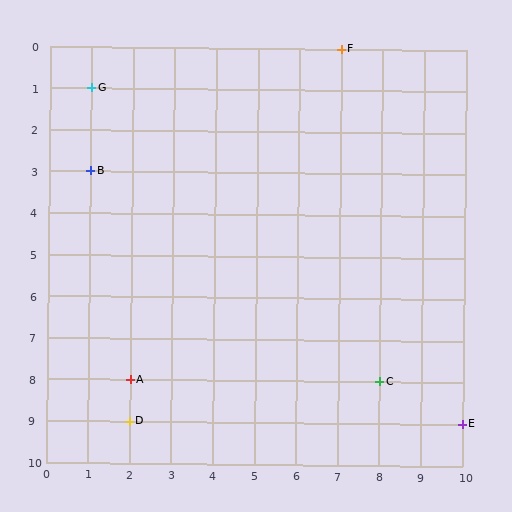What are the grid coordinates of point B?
Point B is at grid coordinates (1, 3).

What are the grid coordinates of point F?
Point F is at grid coordinates (7, 0).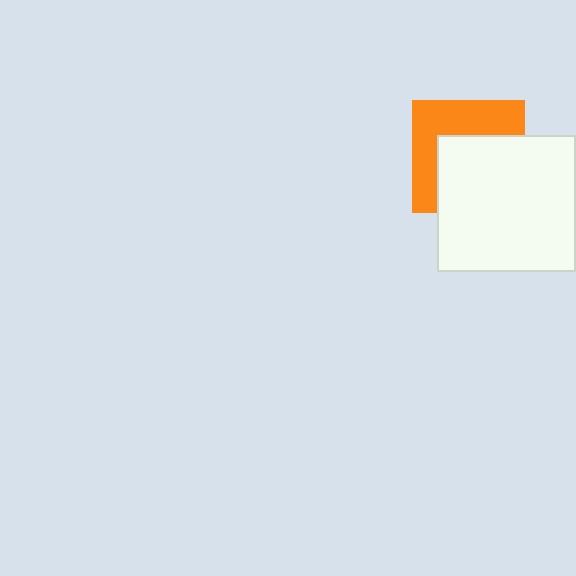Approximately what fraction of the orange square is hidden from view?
Roughly 53% of the orange square is hidden behind the white rectangle.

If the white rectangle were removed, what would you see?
You would see the complete orange square.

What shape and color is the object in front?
The object in front is a white rectangle.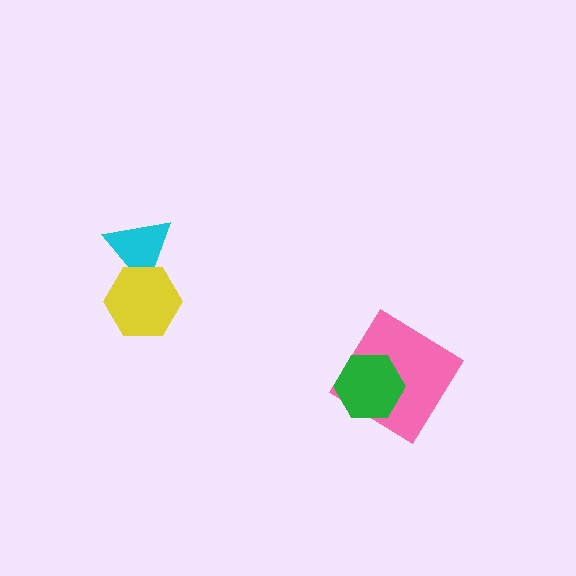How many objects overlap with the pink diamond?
1 object overlaps with the pink diamond.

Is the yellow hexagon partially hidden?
No, no other shape covers it.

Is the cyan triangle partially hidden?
Yes, it is partially covered by another shape.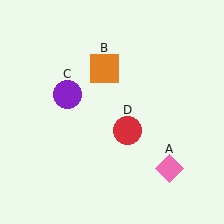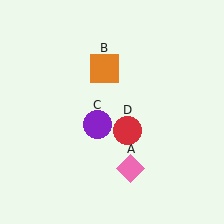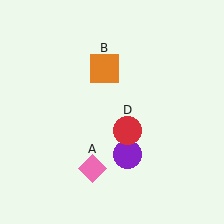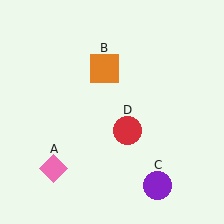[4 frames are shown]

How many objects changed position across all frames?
2 objects changed position: pink diamond (object A), purple circle (object C).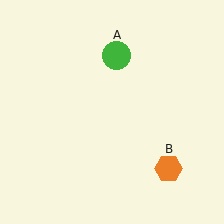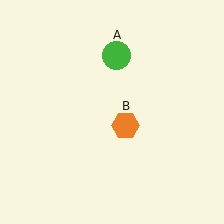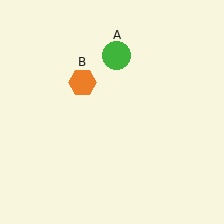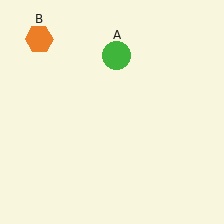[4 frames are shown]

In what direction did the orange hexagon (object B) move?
The orange hexagon (object B) moved up and to the left.